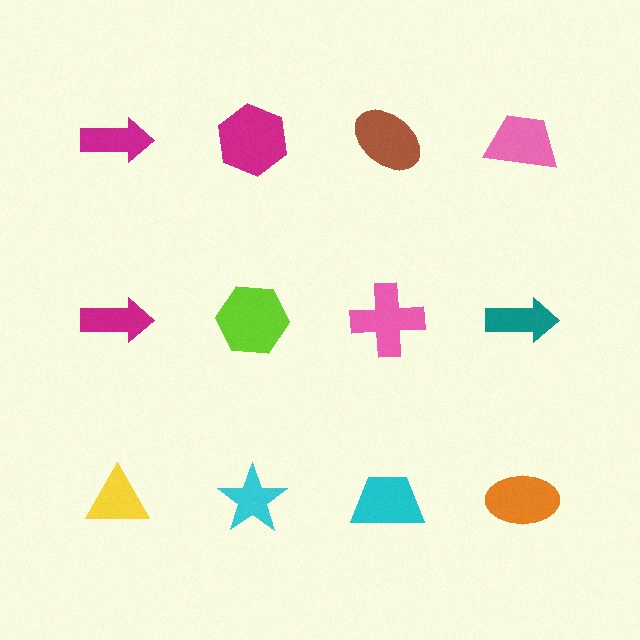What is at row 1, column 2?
A magenta hexagon.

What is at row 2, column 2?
A lime hexagon.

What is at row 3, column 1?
A yellow triangle.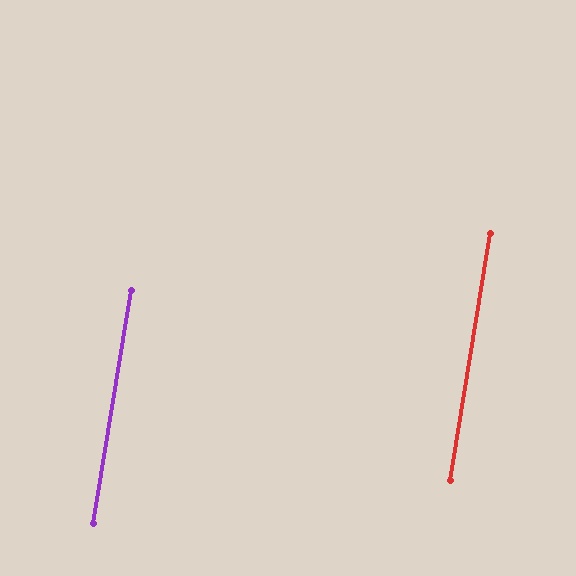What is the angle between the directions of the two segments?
Approximately 0 degrees.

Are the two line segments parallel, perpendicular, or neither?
Parallel — their directions differ by only 0.1°.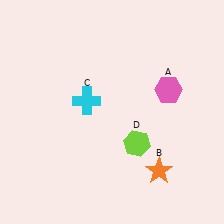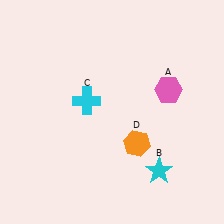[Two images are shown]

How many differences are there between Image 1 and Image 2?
There are 2 differences between the two images.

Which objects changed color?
B changed from orange to cyan. D changed from lime to orange.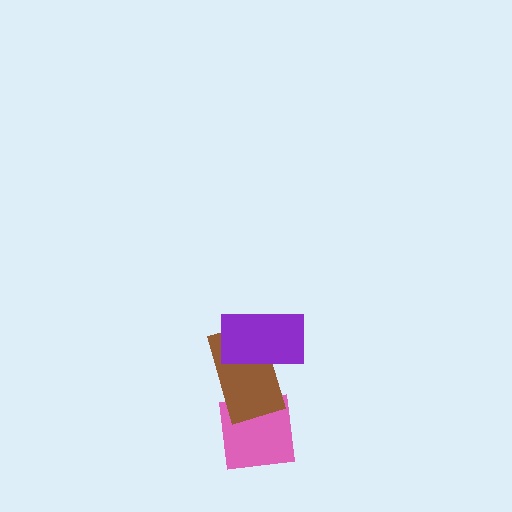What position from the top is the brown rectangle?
The brown rectangle is 2nd from the top.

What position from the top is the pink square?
The pink square is 3rd from the top.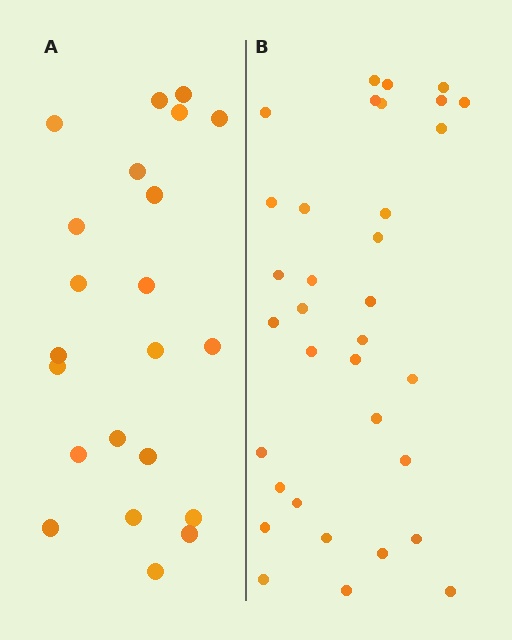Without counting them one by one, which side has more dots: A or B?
Region B (the right region) has more dots.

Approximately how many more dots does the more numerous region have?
Region B has roughly 12 or so more dots than region A.